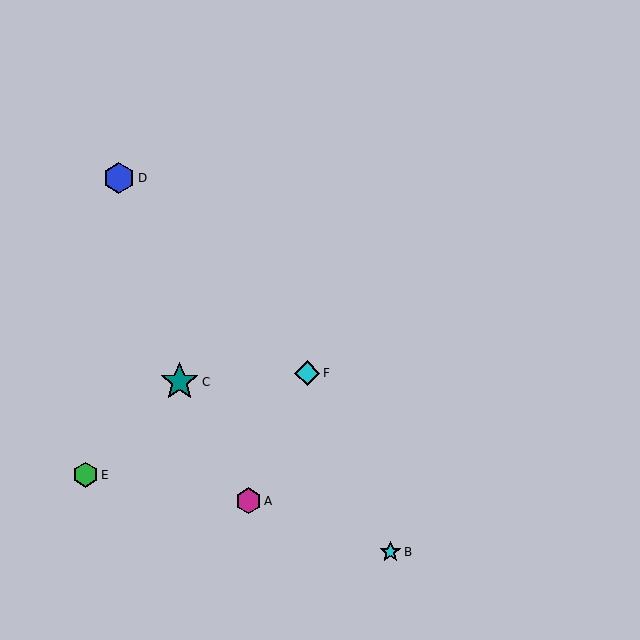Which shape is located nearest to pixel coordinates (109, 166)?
The blue hexagon (labeled D) at (119, 178) is nearest to that location.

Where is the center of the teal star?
The center of the teal star is at (179, 382).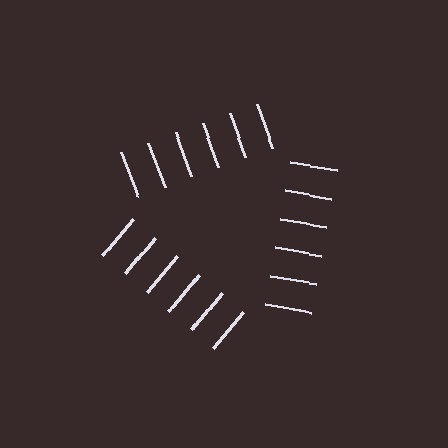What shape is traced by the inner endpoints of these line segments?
An illusory triangle — the line segments terminate on its edges but no continuous stroke is drawn.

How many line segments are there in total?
18 — 6 along each of the 3 edges.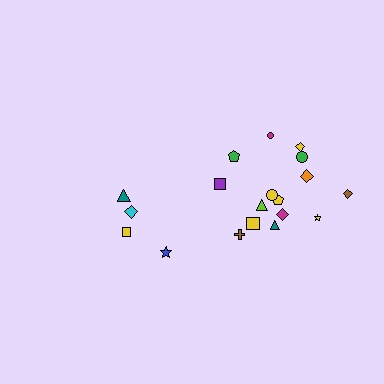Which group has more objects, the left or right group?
The right group.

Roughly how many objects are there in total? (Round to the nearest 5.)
Roughly 20 objects in total.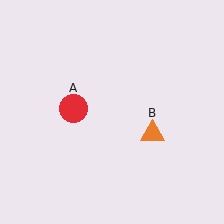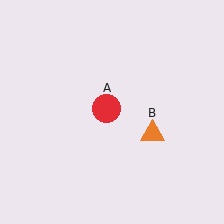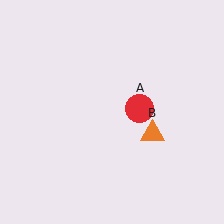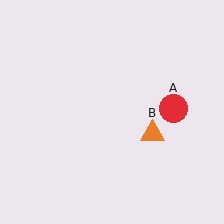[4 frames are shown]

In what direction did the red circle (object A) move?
The red circle (object A) moved right.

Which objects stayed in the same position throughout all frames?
Orange triangle (object B) remained stationary.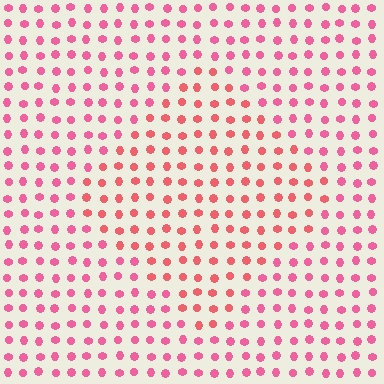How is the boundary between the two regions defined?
The boundary is defined purely by a slight shift in hue (about 22 degrees). Spacing, size, and orientation are identical on both sides.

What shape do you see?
I see a diamond.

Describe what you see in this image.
The image is filled with small pink elements in a uniform arrangement. A diamond-shaped region is visible where the elements are tinted to a slightly different hue, forming a subtle color boundary.